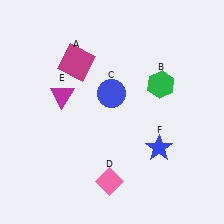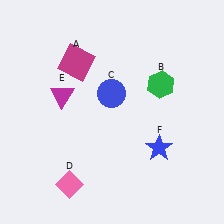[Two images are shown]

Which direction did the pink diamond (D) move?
The pink diamond (D) moved left.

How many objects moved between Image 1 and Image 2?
1 object moved between the two images.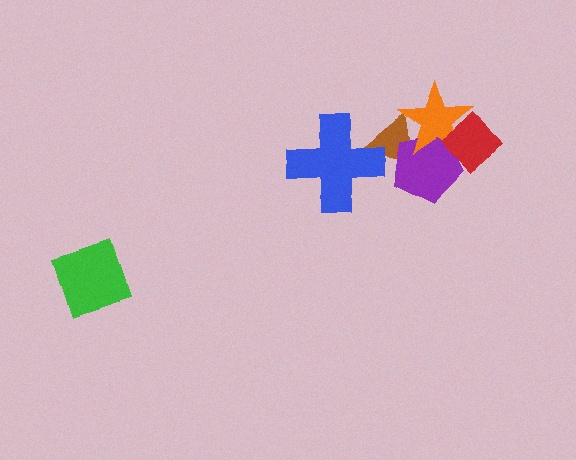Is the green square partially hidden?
No, no other shape covers it.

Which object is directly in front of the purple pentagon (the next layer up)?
The orange star is directly in front of the purple pentagon.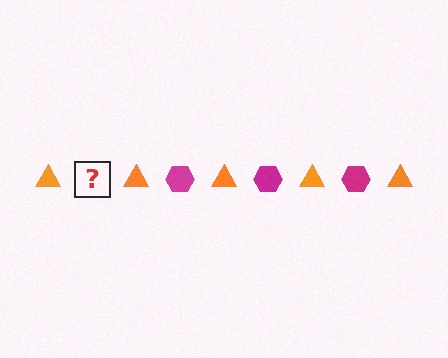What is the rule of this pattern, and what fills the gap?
The rule is that the pattern alternates between orange triangle and magenta hexagon. The gap should be filled with a magenta hexagon.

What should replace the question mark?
The question mark should be replaced with a magenta hexagon.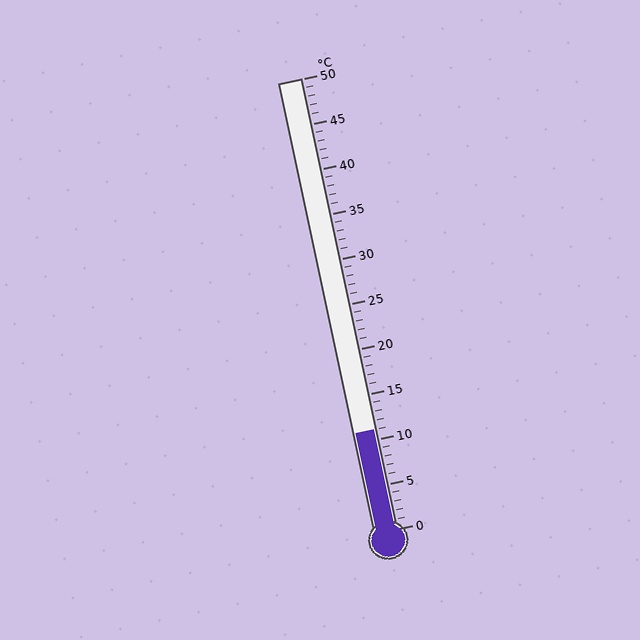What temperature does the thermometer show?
The thermometer shows approximately 11°C.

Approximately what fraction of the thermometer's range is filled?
The thermometer is filled to approximately 20% of its range.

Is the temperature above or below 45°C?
The temperature is below 45°C.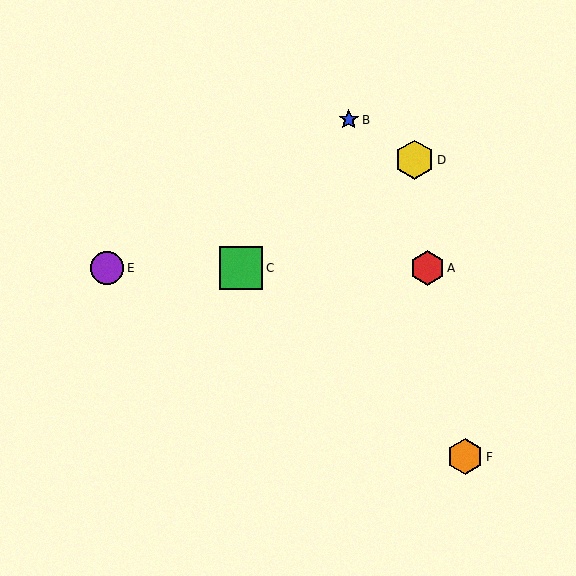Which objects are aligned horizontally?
Objects A, C, E are aligned horizontally.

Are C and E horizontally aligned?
Yes, both are at y≈268.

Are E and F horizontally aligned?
No, E is at y≈268 and F is at y≈457.